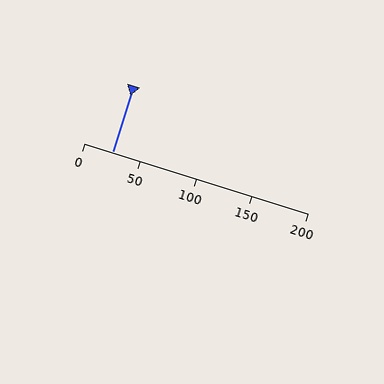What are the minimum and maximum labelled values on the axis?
The axis runs from 0 to 200.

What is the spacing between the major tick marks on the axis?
The major ticks are spaced 50 apart.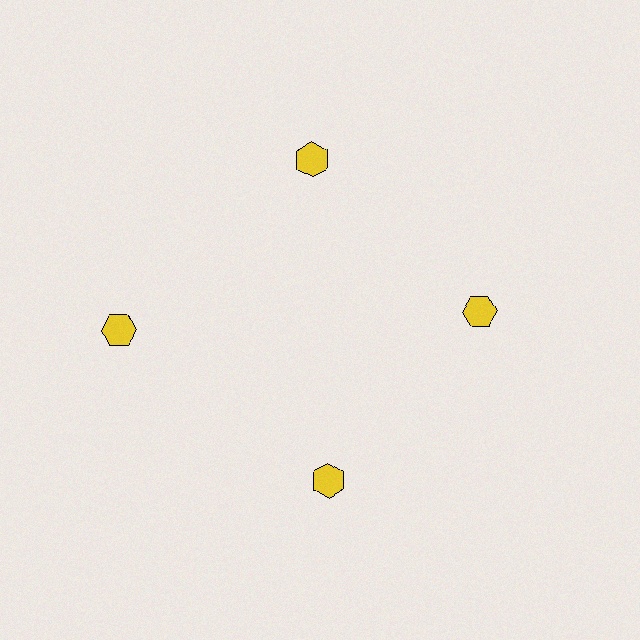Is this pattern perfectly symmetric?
No. The 4 yellow hexagons are arranged in a ring, but one element near the 9 o'clock position is pushed outward from the center, breaking the 4-fold rotational symmetry.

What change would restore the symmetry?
The symmetry would be restored by moving it inward, back onto the ring so that all 4 hexagons sit at equal angles and equal distance from the center.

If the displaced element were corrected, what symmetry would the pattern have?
It would have 4-fold rotational symmetry — the pattern would map onto itself every 90 degrees.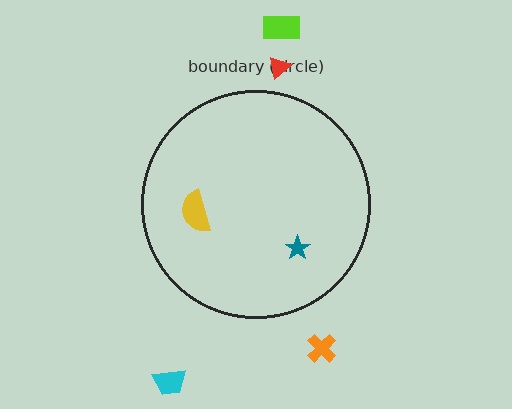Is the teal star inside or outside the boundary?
Inside.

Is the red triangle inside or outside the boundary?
Outside.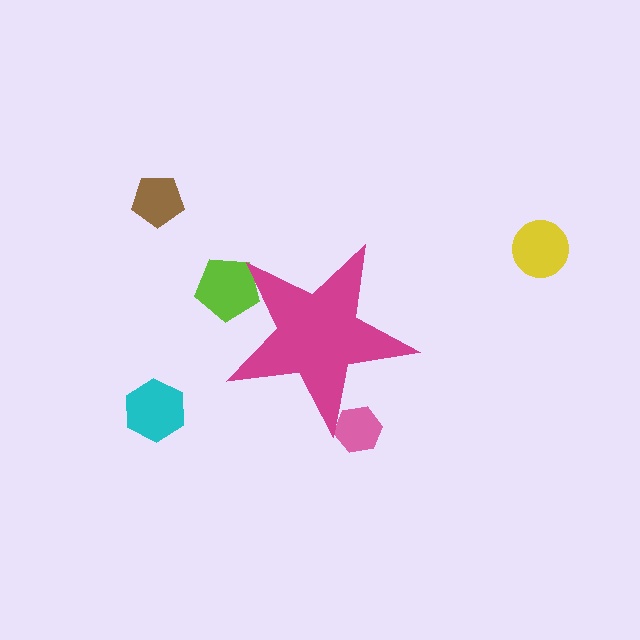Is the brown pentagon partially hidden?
No, the brown pentagon is fully visible.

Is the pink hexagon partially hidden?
Yes, the pink hexagon is partially hidden behind the magenta star.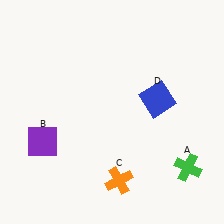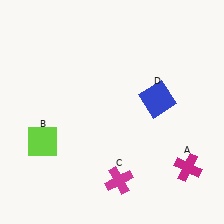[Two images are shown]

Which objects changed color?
A changed from green to magenta. B changed from purple to lime. C changed from orange to magenta.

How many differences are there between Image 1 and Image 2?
There are 3 differences between the two images.